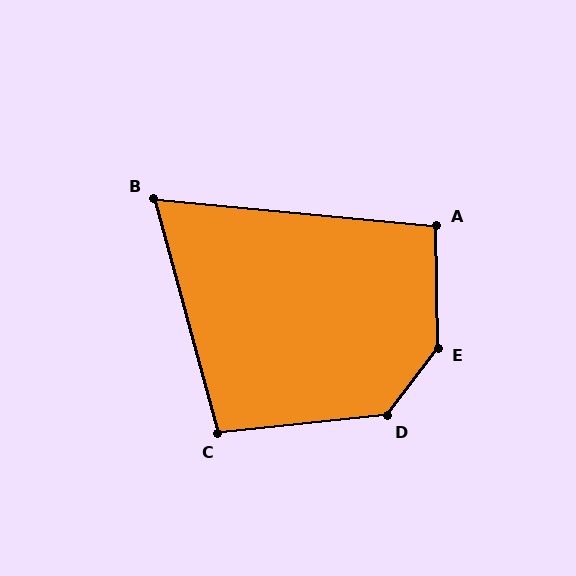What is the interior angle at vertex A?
Approximately 96 degrees (obtuse).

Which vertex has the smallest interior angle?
B, at approximately 69 degrees.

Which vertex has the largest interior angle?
E, at approximately 143 degrees.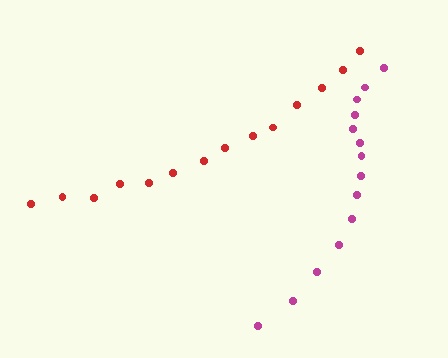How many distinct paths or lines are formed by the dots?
There are 2 distinct paths.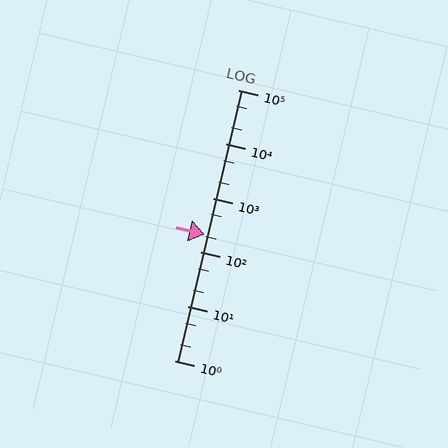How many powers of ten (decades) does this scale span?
The scale spans 5 decades, from 1 to 100000.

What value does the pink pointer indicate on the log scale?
The pointer indicates approximately 210.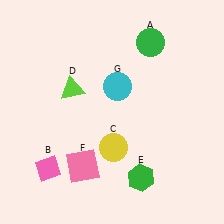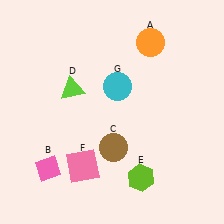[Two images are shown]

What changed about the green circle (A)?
In Image 1, A is green. In Image 2, it changed to orange.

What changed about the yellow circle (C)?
In Image 1, C is yellow. In Image 2, it changed to brown.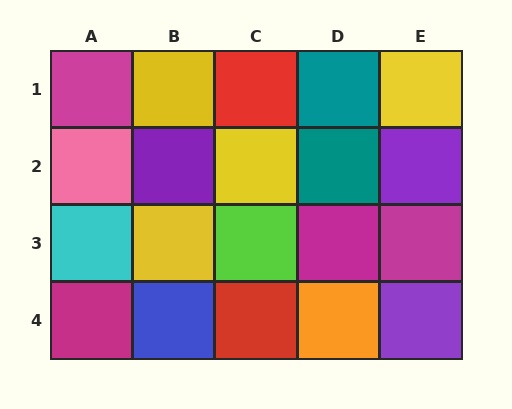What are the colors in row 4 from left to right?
Magenta, blue, red, orange, purple.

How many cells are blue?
1 cell is blue.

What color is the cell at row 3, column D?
Magenta.